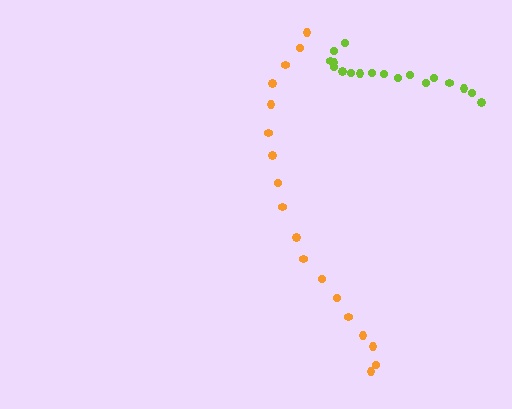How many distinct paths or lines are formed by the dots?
There are 2 distinct paths.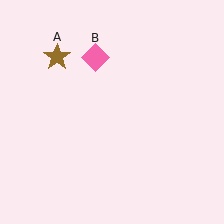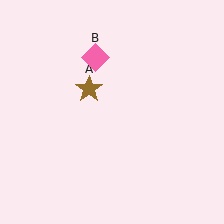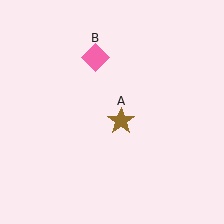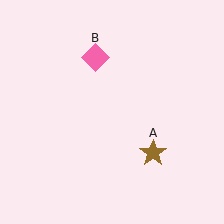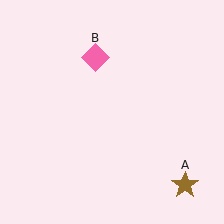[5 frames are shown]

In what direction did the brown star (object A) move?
The brown star (object A) moved down and to the right.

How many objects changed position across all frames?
1 object changed position: brown star (object A).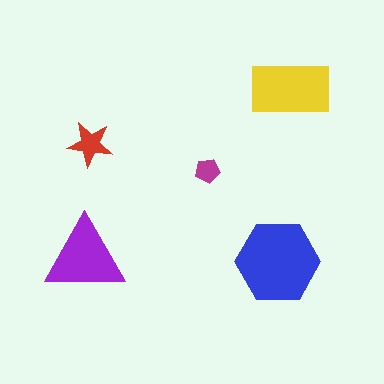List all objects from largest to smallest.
The blue hexagon, the yellow rectangle, the purple triangle, the red star, the magenta pentagon.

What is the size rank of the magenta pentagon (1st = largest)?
5th.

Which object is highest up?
The yellow rectangle is topmost.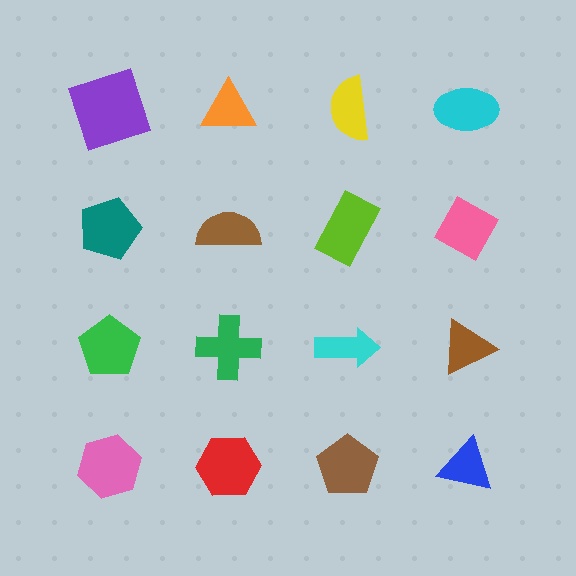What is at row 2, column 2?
A brown semicircle.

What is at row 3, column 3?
A cyan arrow.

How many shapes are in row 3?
4 shapes.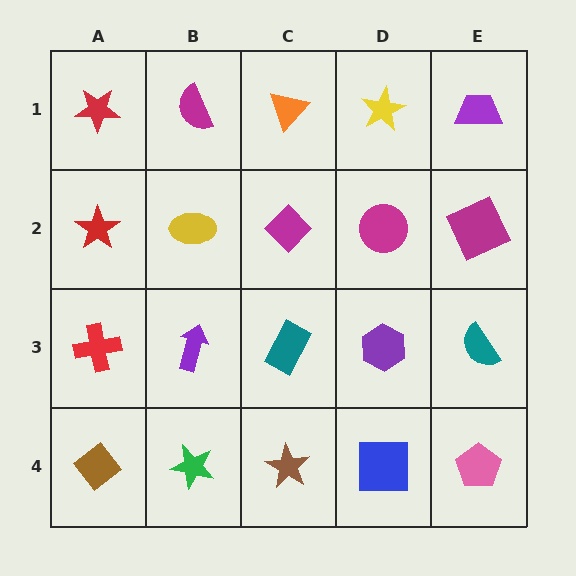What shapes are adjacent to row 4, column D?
A purple hexagon (row 3, column D), a brown star (row 4, column C), a pink pentagon (row 4, column E).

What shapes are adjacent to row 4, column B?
A purple arrow (row 3, column B), a brown diamond (row 4, column A), a brown star (row 4, column C).